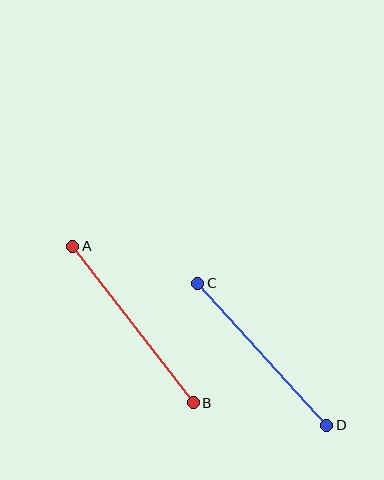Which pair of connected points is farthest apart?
Points A and B are farthest apart.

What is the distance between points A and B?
The distance is approximately 198 pixels.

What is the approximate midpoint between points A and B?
The midpoint is at approximately (133, 324) pixels.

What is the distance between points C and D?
The distance is approximately 192 pixels.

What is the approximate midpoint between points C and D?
The midpoint is at approximately (262, 354) pixels.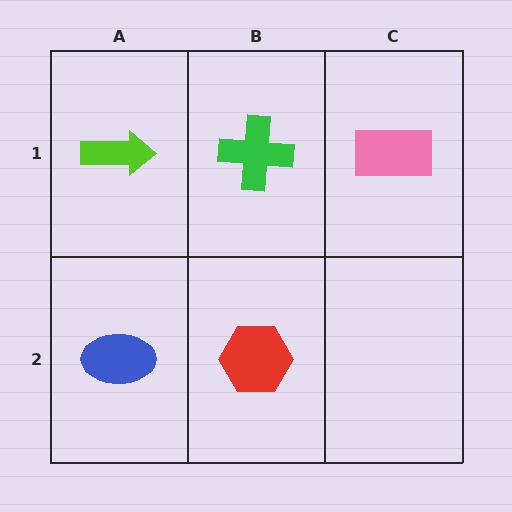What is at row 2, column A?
A blue ellipse.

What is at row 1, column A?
A lime arrow.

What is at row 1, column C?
A pink rectangle.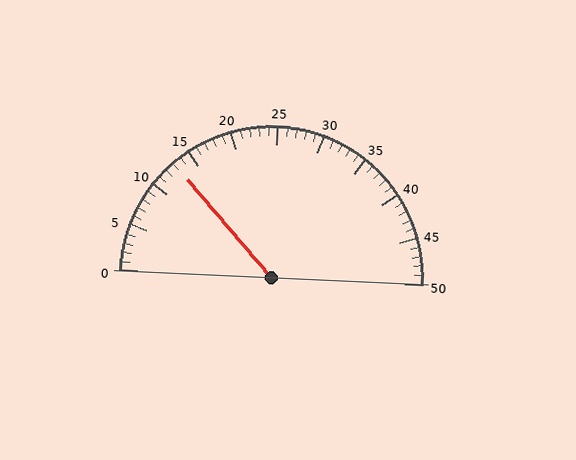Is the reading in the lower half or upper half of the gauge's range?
The reading is in the lower half of the range (0 to 50).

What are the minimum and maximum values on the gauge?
The gauge ranges from 0 to 50.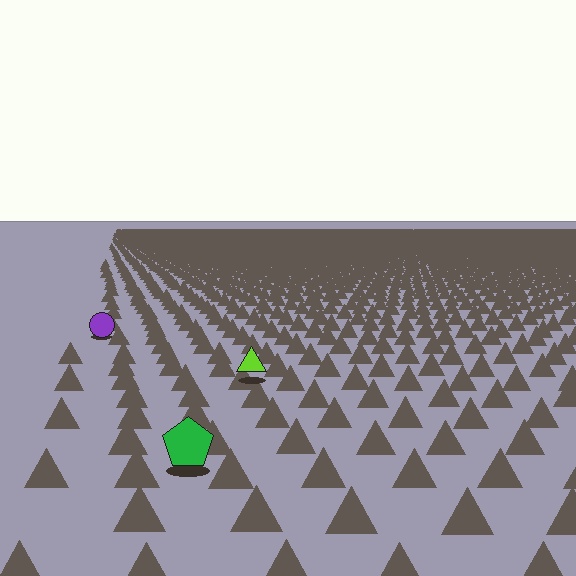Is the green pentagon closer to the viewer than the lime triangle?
Yes. The green pentagon is closer — you can tell from the texture gradient: the ground texture is coarser near it.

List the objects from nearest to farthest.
From nearest to farthest: the green pentagon, the lime triangle, the purple circle.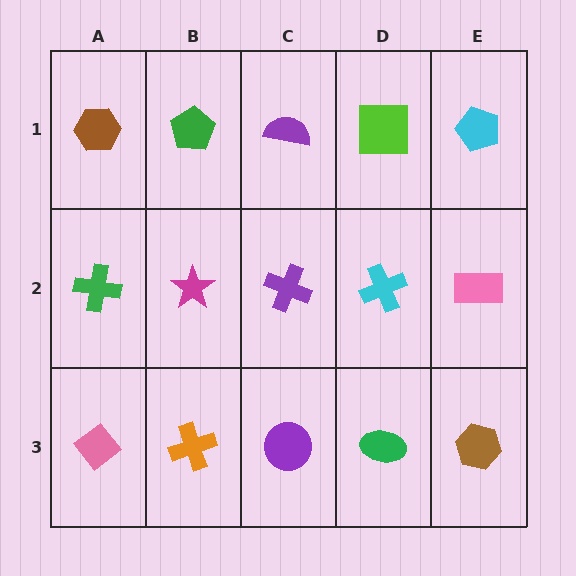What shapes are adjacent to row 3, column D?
A cyan cross (row 2, column D), a purple circle (row 3, column C), a brown hexagon (row 3, column E).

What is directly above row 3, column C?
A purple cross.